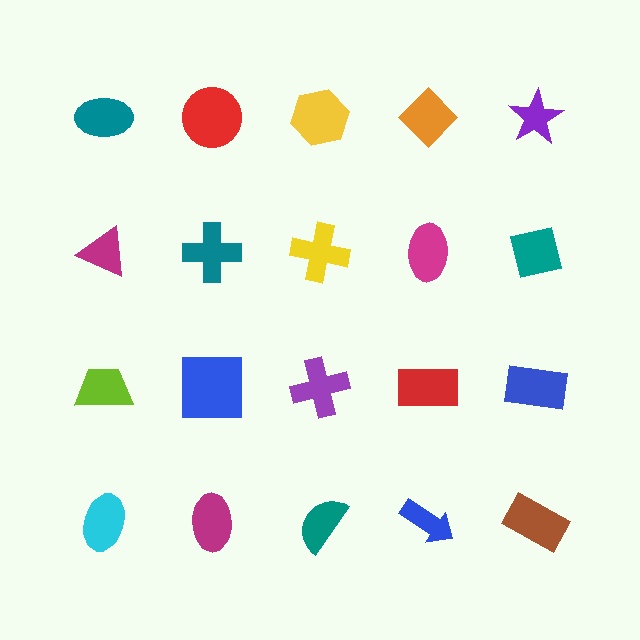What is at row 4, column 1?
A cyan ellipse.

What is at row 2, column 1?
A magenta triangle.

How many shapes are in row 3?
5 shapes.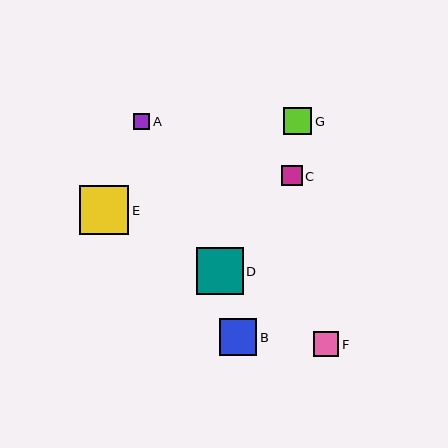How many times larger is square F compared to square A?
Square F is approximately 1.5 times the size of square A.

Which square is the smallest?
Square A is the smallest with a size of approximately 17 pixels.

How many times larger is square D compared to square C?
Square D is approximately 2.3 times the size of square C.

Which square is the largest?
Square E is the largest with a size of approximately 49 pixels.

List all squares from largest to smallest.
From largest to smallest: E, D, B, G, F, C, A.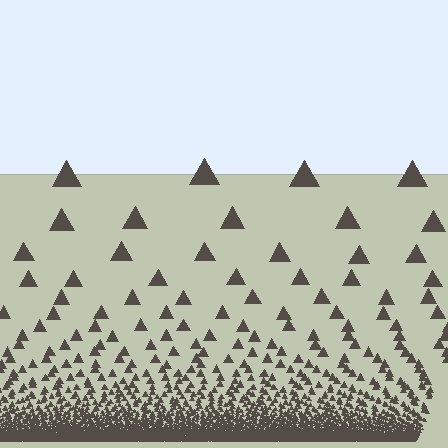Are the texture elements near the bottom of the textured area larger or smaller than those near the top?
Smaller. The gradient is inverted — elements near the bottom are smaller and denser.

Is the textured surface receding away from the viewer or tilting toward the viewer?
The surface appears to tilt toward the viewer. Texture elements get larger and sparser toward the top.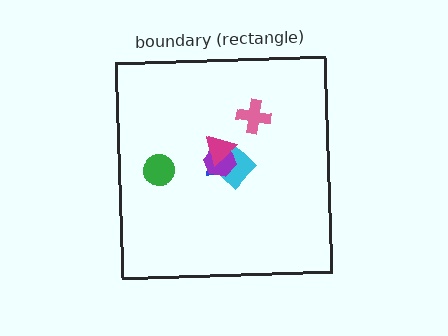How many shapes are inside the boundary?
6 inside, 0 outside.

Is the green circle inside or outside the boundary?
Inside.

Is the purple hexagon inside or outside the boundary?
Inside.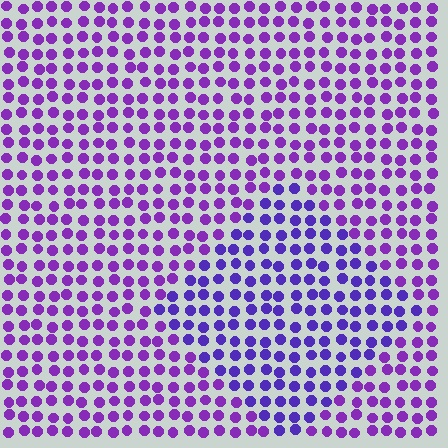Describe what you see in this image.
The image is filled with small purple elements in a uniform arrangement. A diamond-shaped region is visible where the elements are tinted to a slightly different hue, forming a subtle color boundary.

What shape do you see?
I see a diamond.